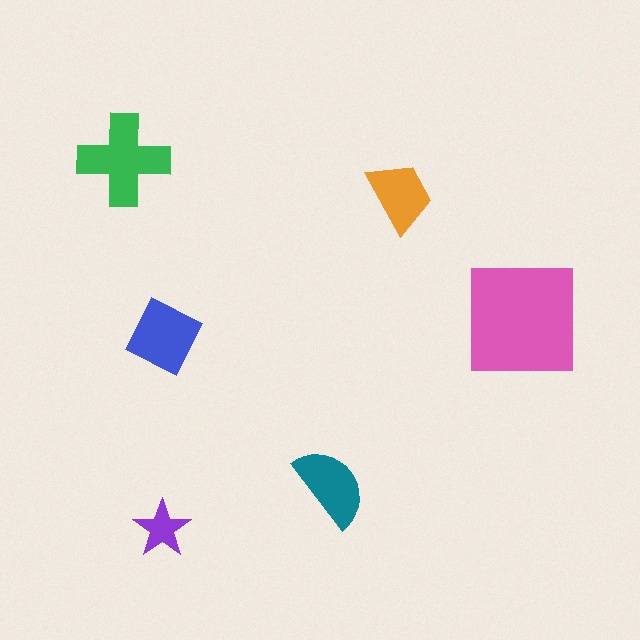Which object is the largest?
The pink square.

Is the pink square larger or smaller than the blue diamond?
Larger.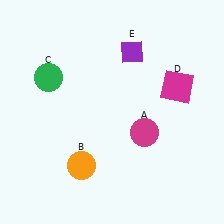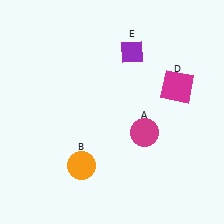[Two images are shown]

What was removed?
The green circle (C) was removed in Image 2.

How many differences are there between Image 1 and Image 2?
There is 1 difference between the two images.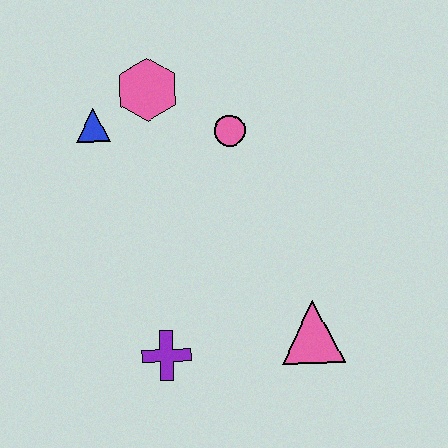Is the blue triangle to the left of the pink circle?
Yes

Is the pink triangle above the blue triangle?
No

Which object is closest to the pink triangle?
The purple cross is closest to the pink triangle.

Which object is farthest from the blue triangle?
The pink triangle is farthest from the blue triangle.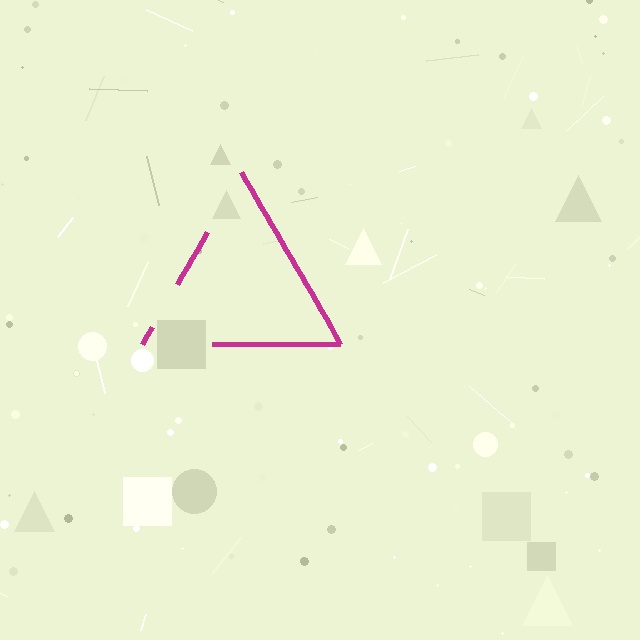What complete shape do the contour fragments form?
The contour fragments form a triangle.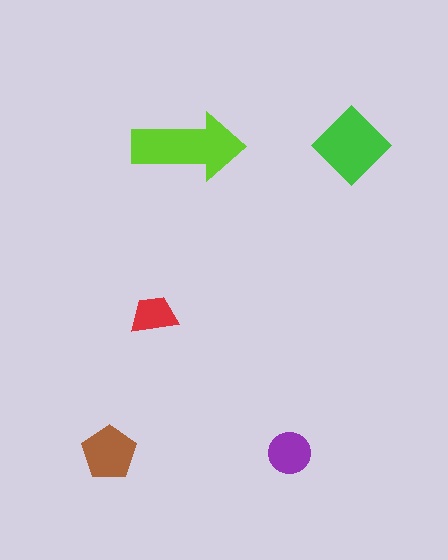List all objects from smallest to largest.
The red trapezoid, the purple circle, the brown pentagon, the green diamond, the lime arrow.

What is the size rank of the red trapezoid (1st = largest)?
5th.